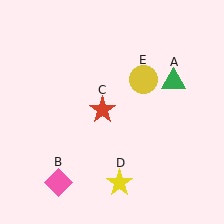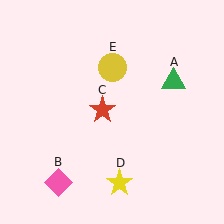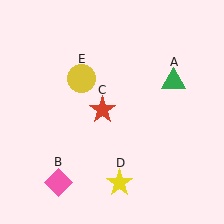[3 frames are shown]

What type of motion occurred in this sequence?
The yellow circle (object E) rotated counterclockwise around the center of the scene.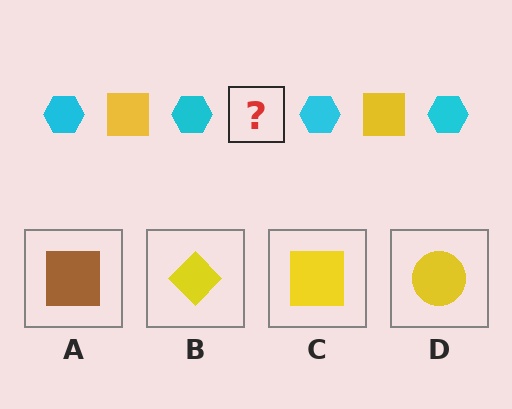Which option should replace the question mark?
Option C.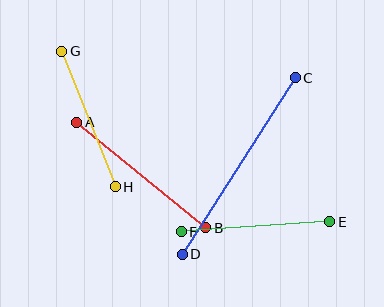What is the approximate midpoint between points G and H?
The midpoint is at approximately (88, 119) pixels.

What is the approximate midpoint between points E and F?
The midpoint is at approximately (256, 227) pixels.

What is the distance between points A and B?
The distance is approximately 167 pixels.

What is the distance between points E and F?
The distance is approximately 149 pixels.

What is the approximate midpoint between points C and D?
The midpoint is at approximately (239, 166) pixels.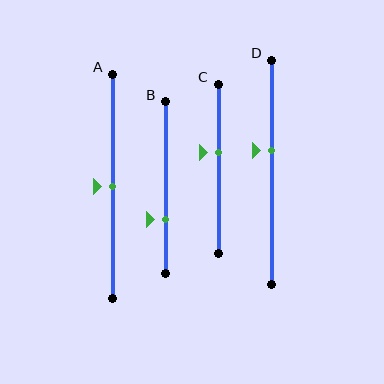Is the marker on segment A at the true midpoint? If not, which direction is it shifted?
Yes, the marker on segment A is at the true midpoint.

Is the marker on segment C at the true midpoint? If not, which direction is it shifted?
No, the marker on segment C is shifted upward by about 10% of the segment length.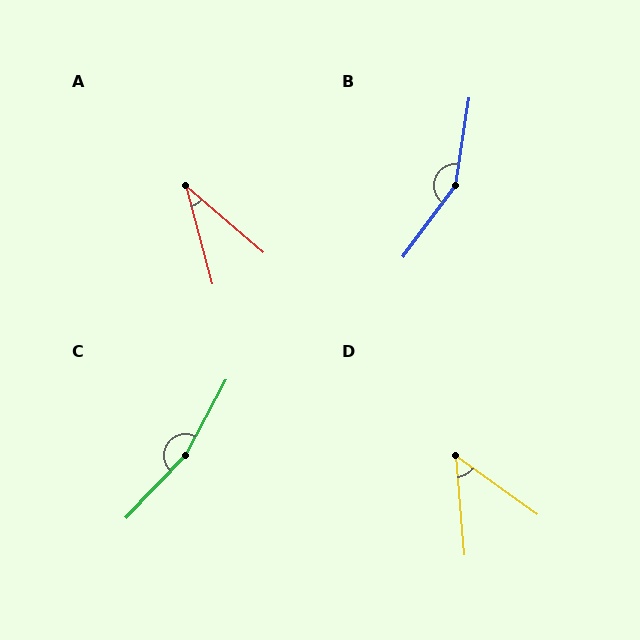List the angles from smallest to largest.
A (34°), D (49°), B (152°), C (165°).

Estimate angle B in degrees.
Approximately 152 degrees.